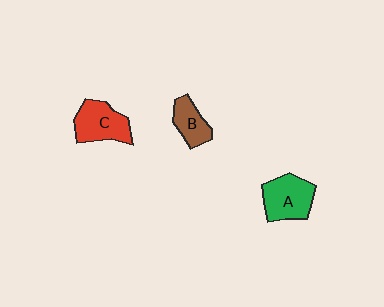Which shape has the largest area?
Shape A (green).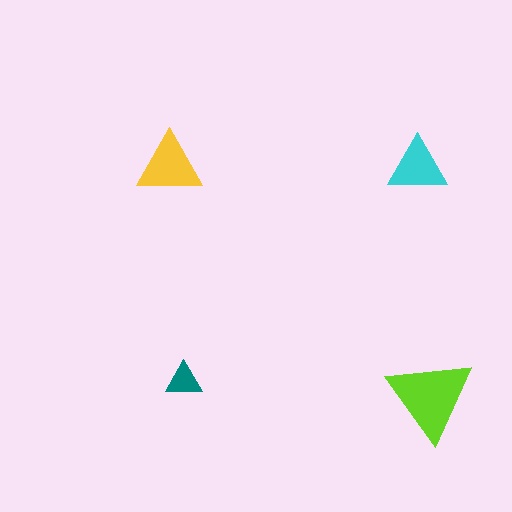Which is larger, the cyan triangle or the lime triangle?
The lime one.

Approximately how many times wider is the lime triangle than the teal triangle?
About 2.5 times wider.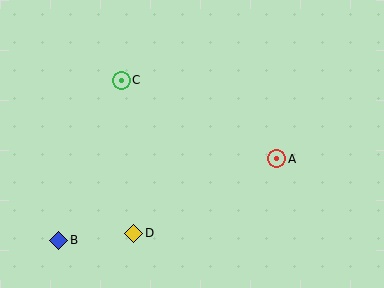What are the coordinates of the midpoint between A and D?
The midpoint between A and D is at (205, 196).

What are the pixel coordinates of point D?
Point D is at (134, 233).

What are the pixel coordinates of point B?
Point B is at (59, 240).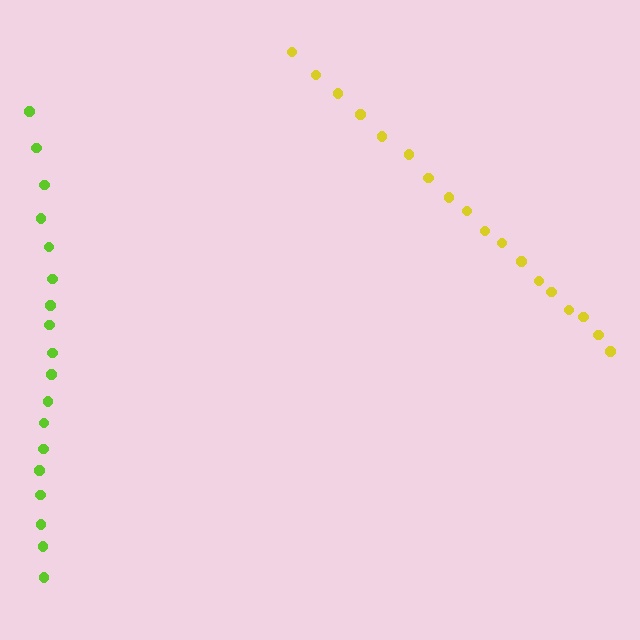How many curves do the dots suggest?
There are 2 distinct paths.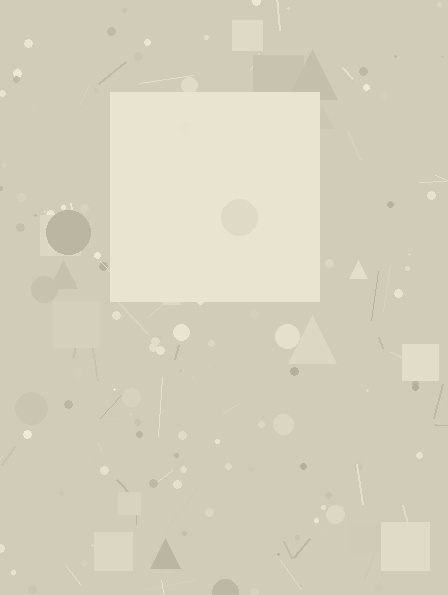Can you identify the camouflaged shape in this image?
The camouflaged shape is a square.